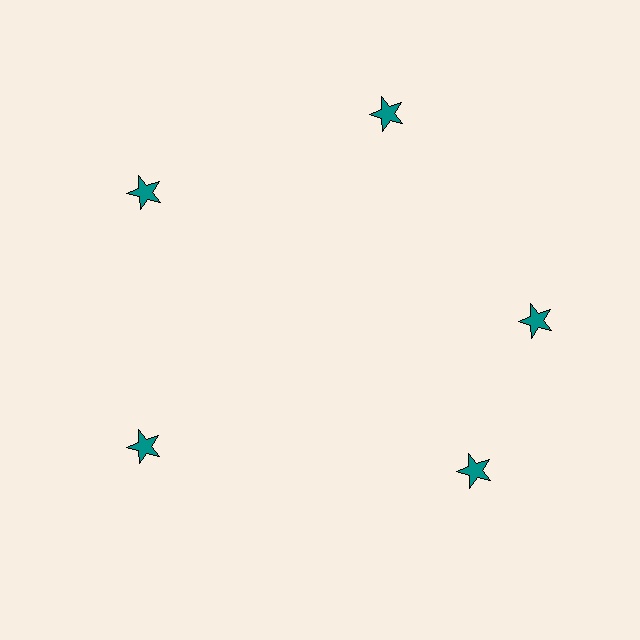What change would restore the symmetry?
The symmetry would be restored by rotating it back into even spacing with its neighbors so that all 5 stars sit at equal angles and equal distance from the center.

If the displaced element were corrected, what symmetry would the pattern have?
It would have 5-fold rotational symmetry — the pattern would map onto itself every 72 degrees.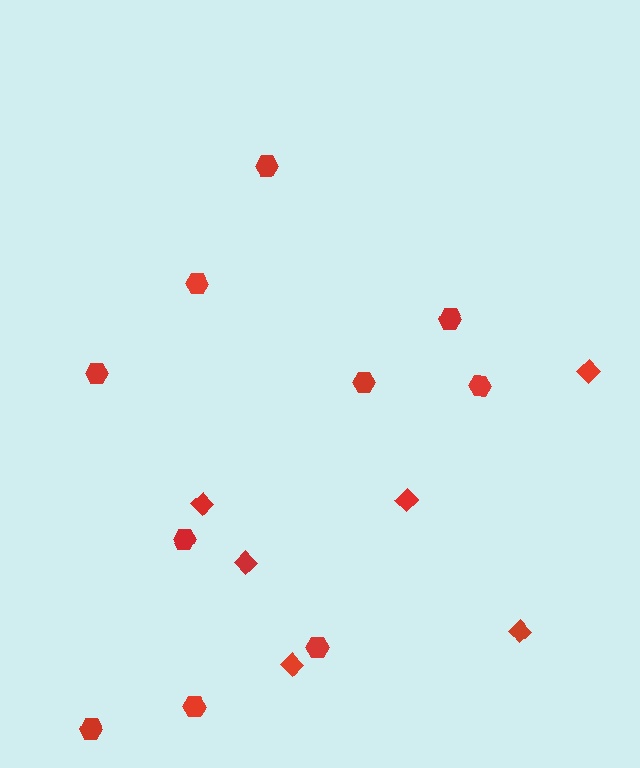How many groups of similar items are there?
There are 2 groups: one group of diamonds (6) and one group of hexagons (10).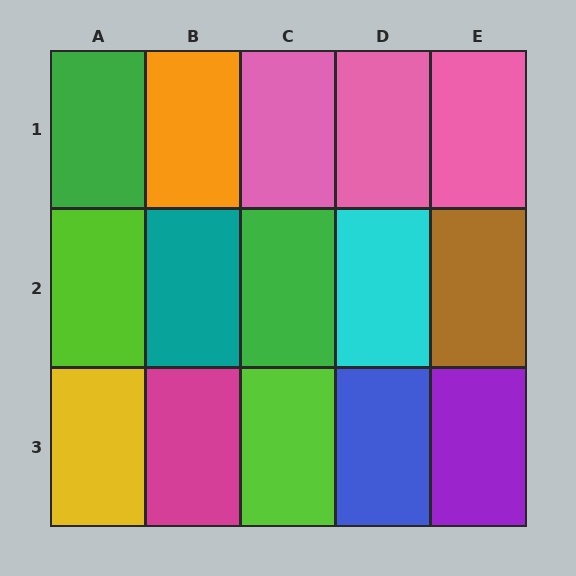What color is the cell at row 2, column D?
Cyan.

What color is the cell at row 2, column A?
Lime.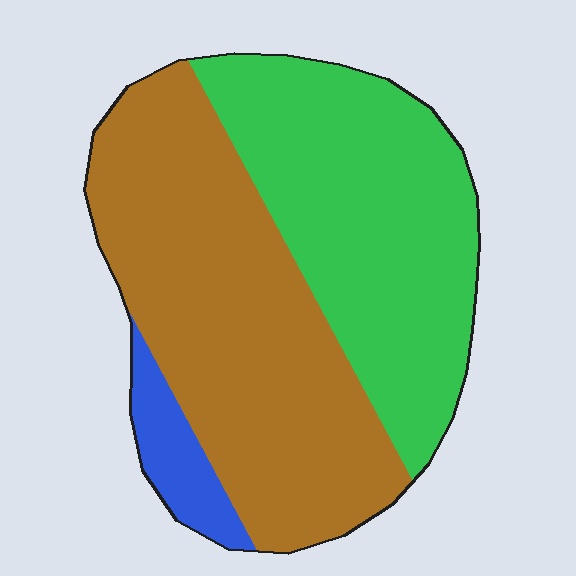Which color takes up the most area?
Brown, at roughly 50%.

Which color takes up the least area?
Blue, at roughly 5%.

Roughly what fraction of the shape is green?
Green covers about 40% of the shape.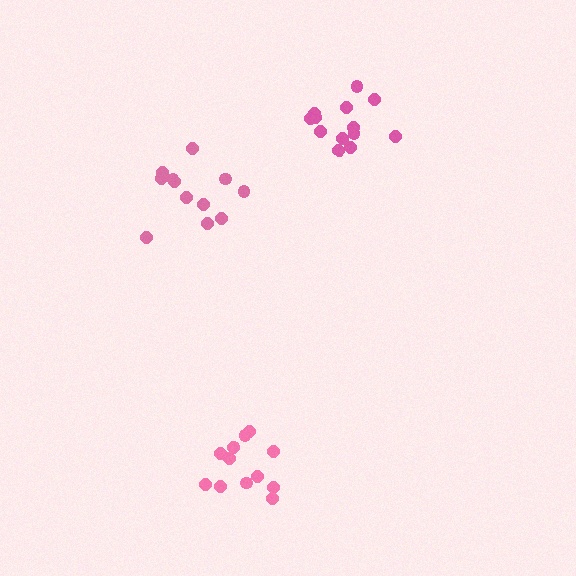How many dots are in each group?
Group 1: 13 dots, Group 2: 13 dots, Group 3: 12 dots (38 total).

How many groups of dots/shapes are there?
There are 3 groups.